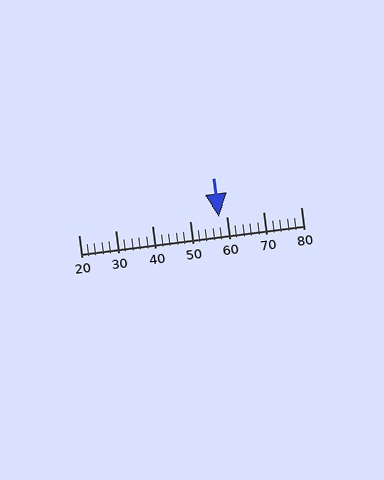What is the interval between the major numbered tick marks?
The major tick marks are spaced 10 units apart.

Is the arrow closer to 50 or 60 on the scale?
The arrow is closer to 60.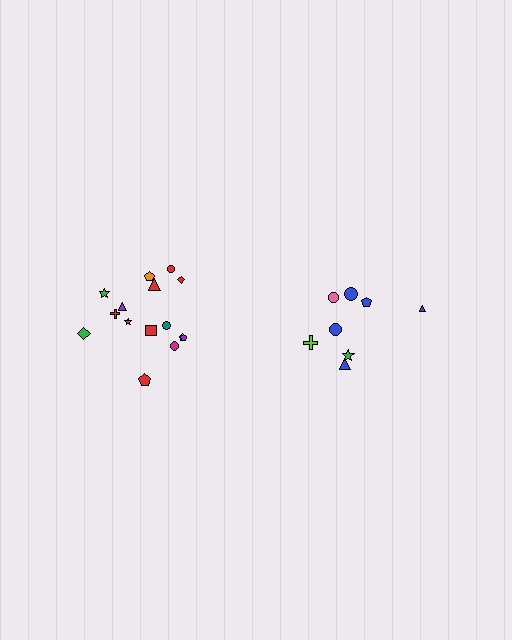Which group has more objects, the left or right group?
The left group.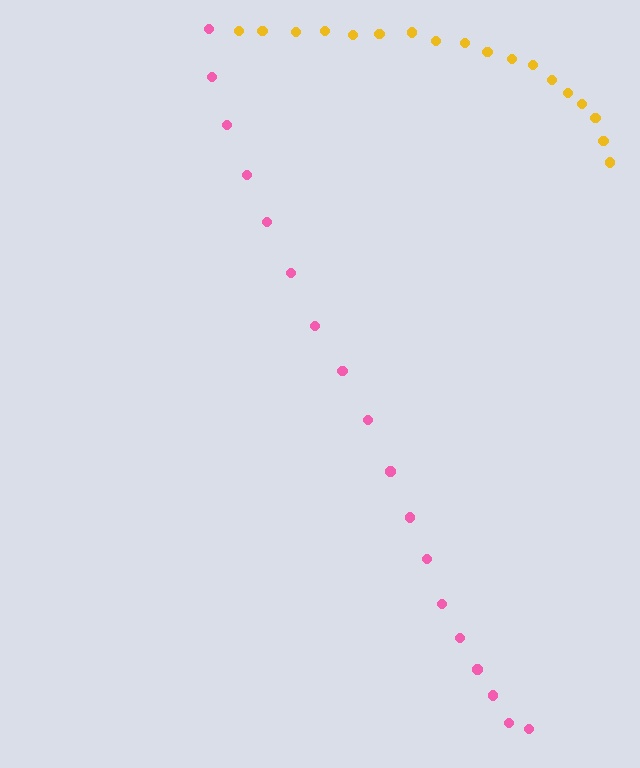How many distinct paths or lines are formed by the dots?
There are 2 distinct paths.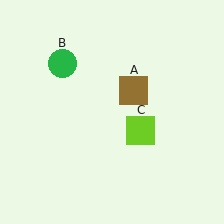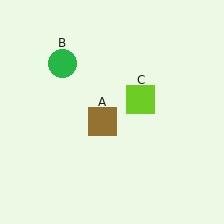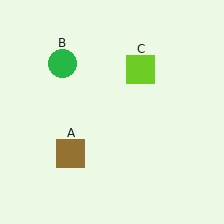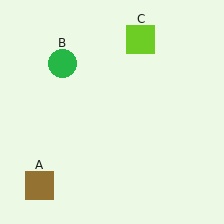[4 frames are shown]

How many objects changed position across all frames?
2 objects changed position: brown square (object A), lime square (object C).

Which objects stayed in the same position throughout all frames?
Green circle (object B) remained stationary.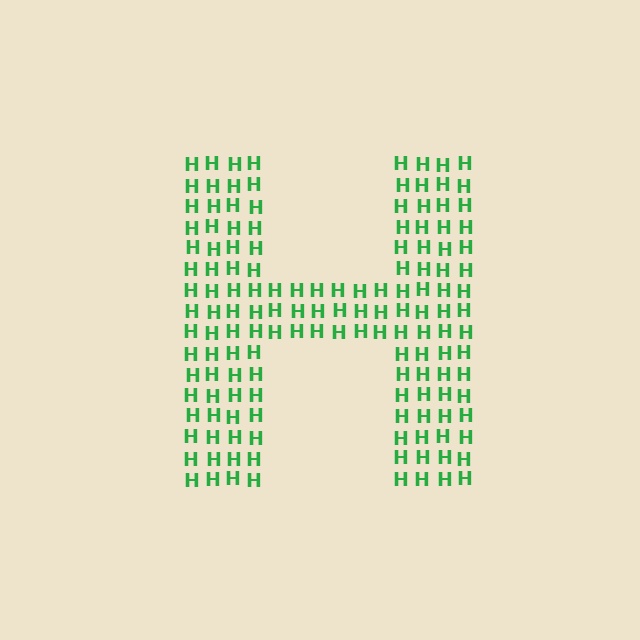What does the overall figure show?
The overall figure shows the letter H.